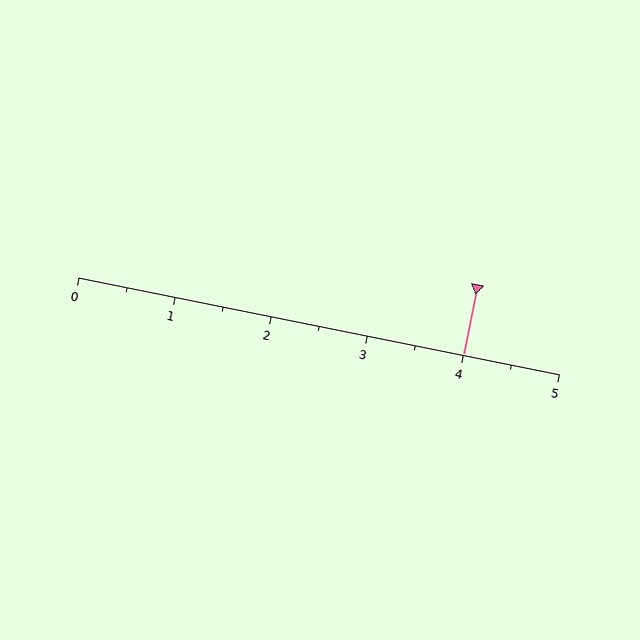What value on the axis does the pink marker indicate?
The marker indicates approximately 4.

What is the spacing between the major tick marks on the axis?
The major ticks are spaced 1 apart.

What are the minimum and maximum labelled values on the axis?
The axis runs from 0 to 5.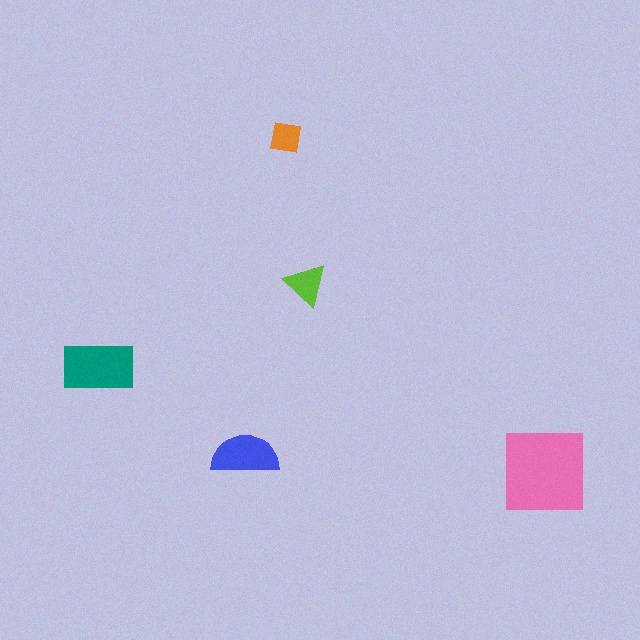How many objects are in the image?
There are 5 objects in the image.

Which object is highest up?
The orange square is topmost.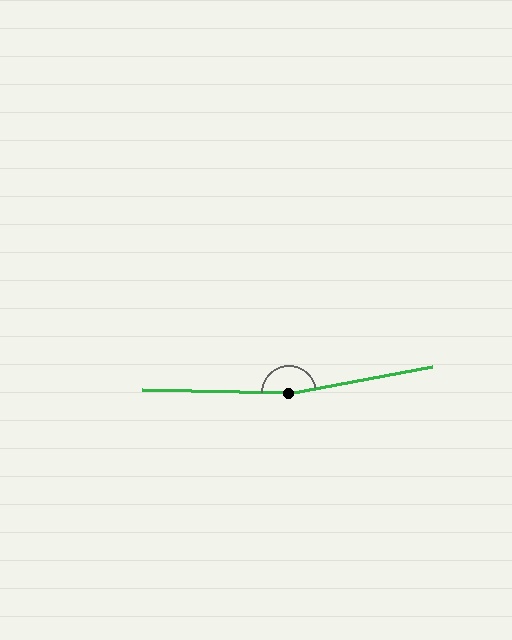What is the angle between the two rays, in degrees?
Approximately 169 degrees.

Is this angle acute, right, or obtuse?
It is obtuse.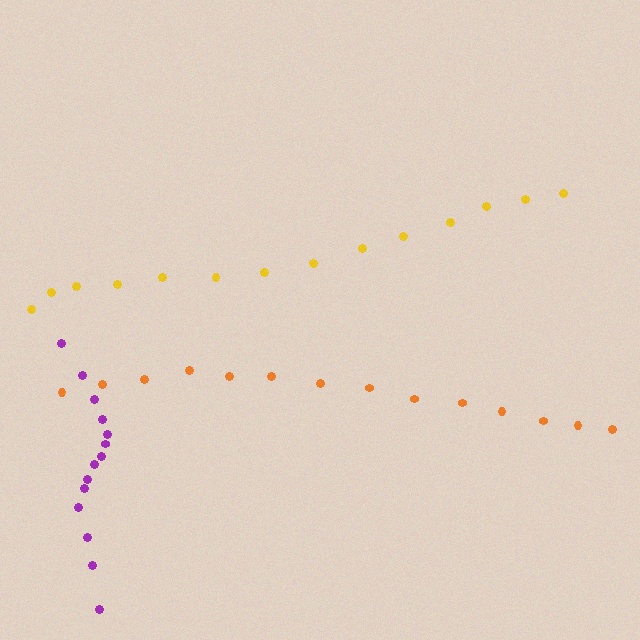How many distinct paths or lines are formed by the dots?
There are 3 distinct paths.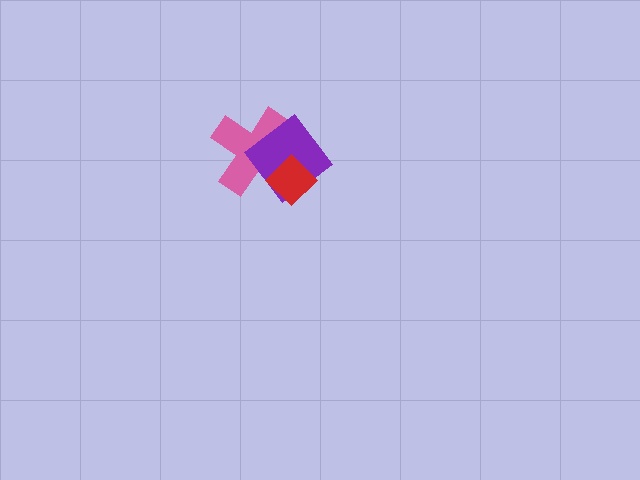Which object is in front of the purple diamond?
The red diamond is in front of the purple diamond.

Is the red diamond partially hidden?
No, no other shape covers it.